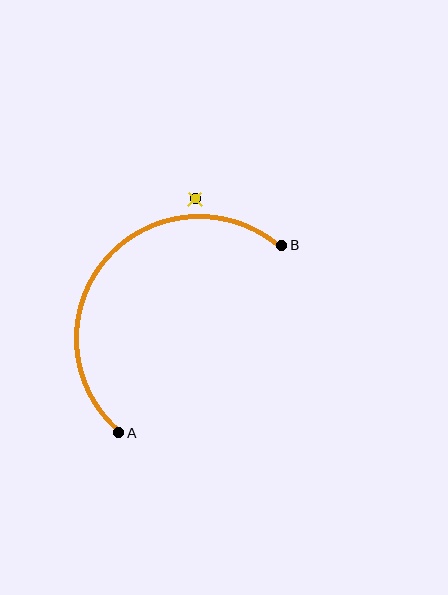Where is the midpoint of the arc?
The arc midpoint is the point on the curve farthest from the straight line joining A and B. It sits above and to the left of that line.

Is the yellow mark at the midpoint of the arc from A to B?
No — the yellow mark does not lie on the arc at all. It sits slightly outside the curve.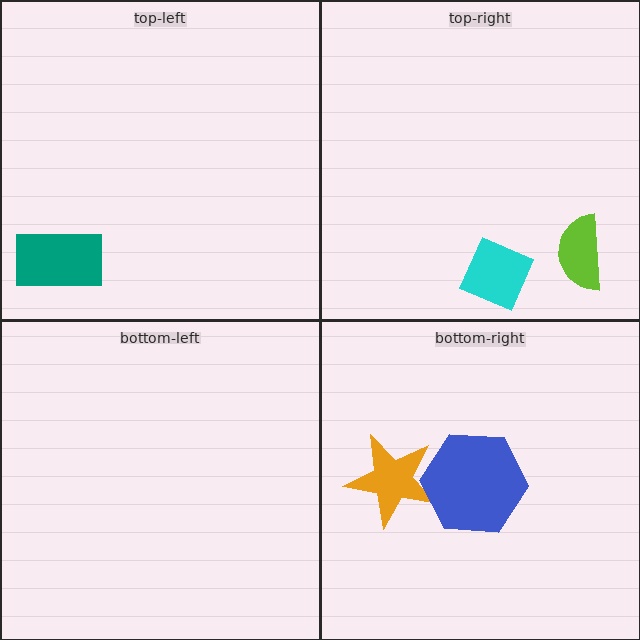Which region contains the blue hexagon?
The bottom-right region.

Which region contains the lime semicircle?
The top-right region.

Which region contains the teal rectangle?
The top-left region.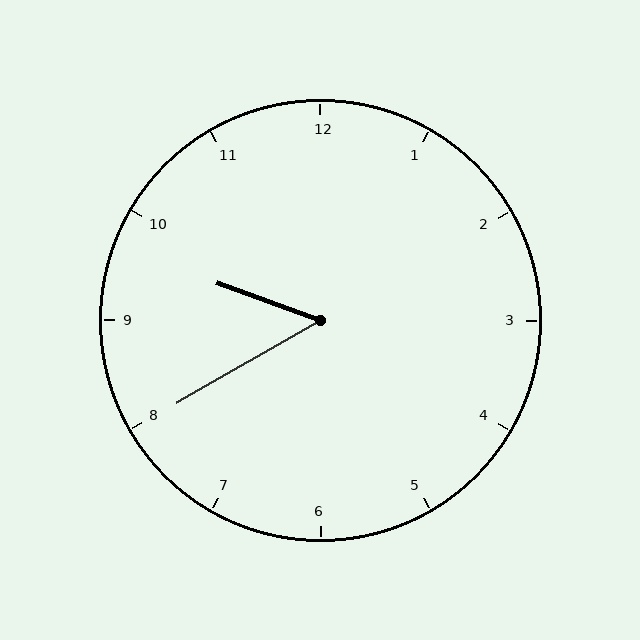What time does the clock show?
9:40.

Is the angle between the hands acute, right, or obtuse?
It is acute.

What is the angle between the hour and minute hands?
Approximately 50 degrees.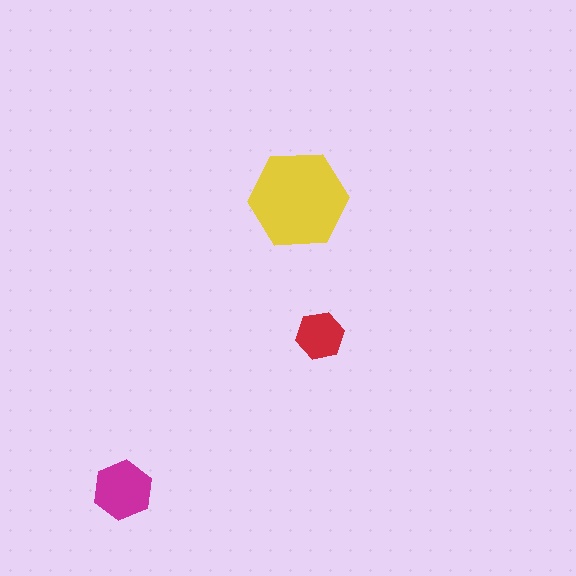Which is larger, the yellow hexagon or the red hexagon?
The yellow one.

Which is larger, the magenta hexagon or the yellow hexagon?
The yellow one.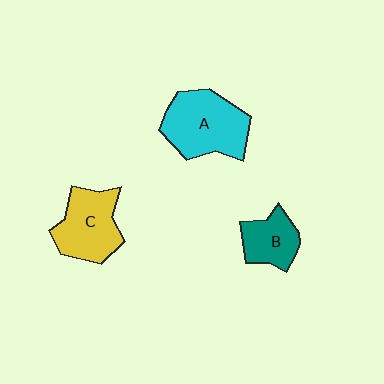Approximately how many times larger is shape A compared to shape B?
Approximately 1.8 times.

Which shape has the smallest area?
Shape B (teal).